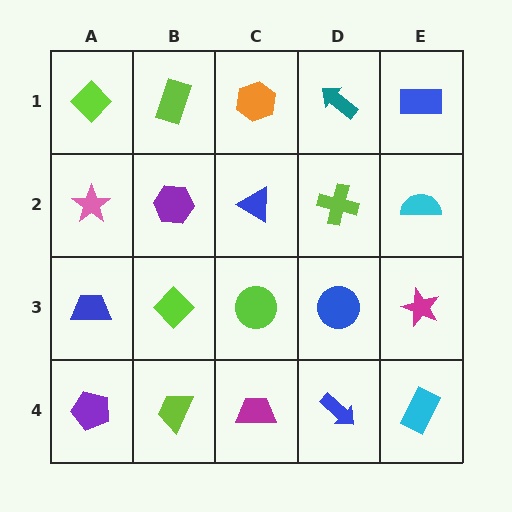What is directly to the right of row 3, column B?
A lime circle.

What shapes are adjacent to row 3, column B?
A purple hexagon (row 2, column B), a lime trapezoid (row 4, column B), a blue trapezoid (row 3, column A), a lime circle (row 3, column C).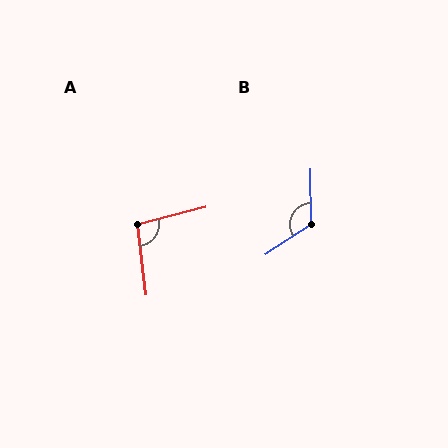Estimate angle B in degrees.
Approximately 122 degrees.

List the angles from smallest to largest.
A (98°), B (122°).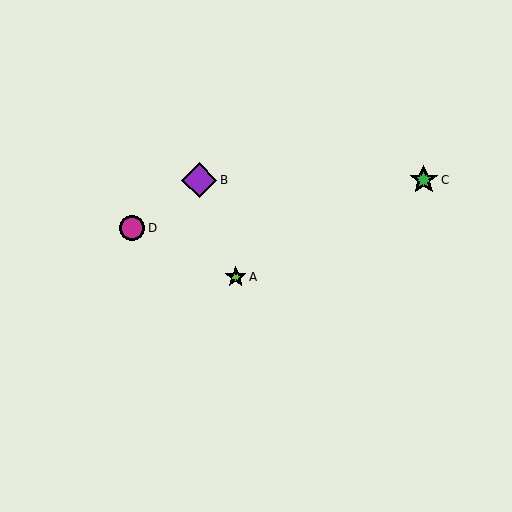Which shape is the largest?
The purple diamond (labeled B) is the largest.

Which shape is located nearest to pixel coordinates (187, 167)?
The purple diamond (labeled B) at (199, 180) is nearest to that location.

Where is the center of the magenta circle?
The center of the magenta circle is at (132, 228).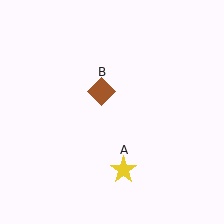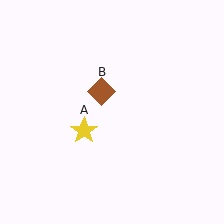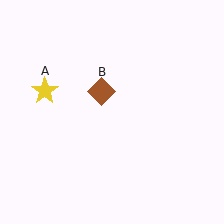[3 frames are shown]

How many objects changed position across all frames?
1 object changed position: yellow star (object A).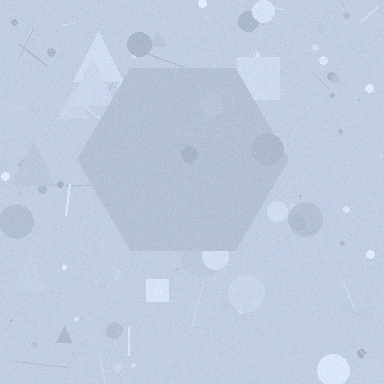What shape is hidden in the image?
A hexagon is hidden in the image.